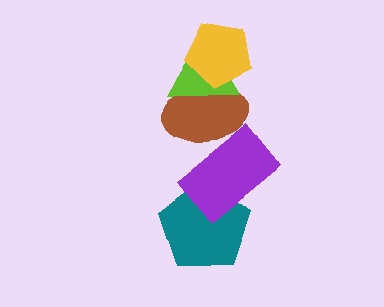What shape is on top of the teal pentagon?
The purple rectangle is on top of the teal pentagon.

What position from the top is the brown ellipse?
The brown ellipse is 3rd from the top.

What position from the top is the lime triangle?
The lime triangle is 2nd from the top.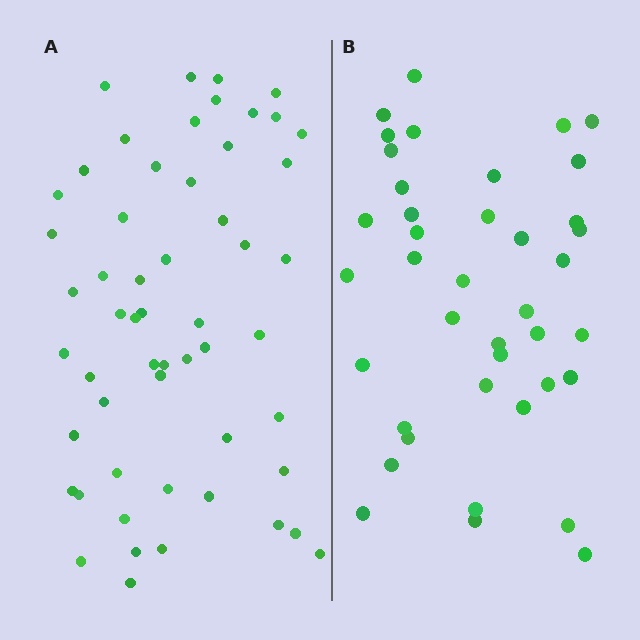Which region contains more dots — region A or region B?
Region A (the left region) has more dots.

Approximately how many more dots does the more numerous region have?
Region A has approximately 15 more dots than region B.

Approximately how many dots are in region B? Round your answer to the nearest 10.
About 40 dots.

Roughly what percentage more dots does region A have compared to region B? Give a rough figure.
About 40% more.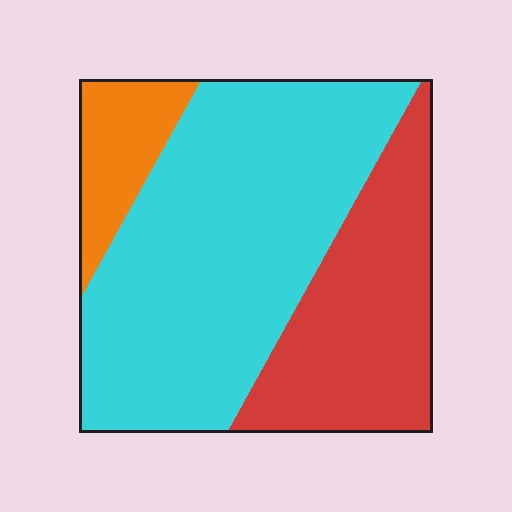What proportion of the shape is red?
Red takes up between a quarter and a half of the shape.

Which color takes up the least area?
Orange, at roughly 10%.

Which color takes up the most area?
Cyan, at roughly 60%.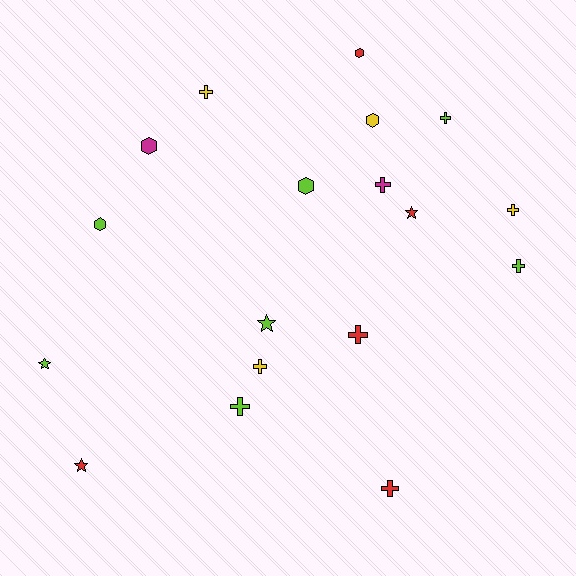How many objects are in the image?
There are 18 objects.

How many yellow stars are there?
There are no yellow stars.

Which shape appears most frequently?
Cross, with 9 objects.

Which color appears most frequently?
Lime, with 7 objects.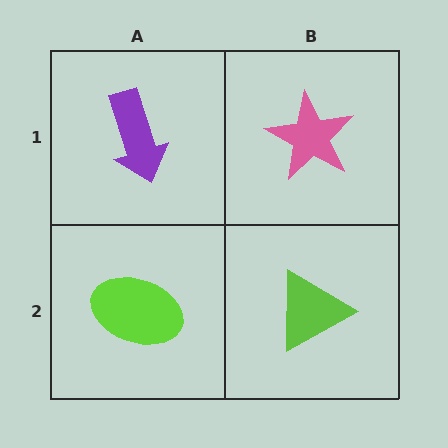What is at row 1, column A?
A purple arrow.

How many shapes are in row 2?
2 shapes.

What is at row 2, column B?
A lime triangle.